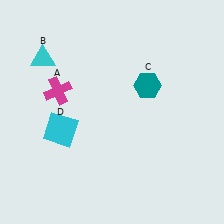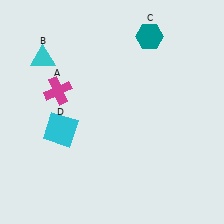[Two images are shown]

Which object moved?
The teal hexagon (C) moved up.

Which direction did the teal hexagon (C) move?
The teal hexagon (C) moved up.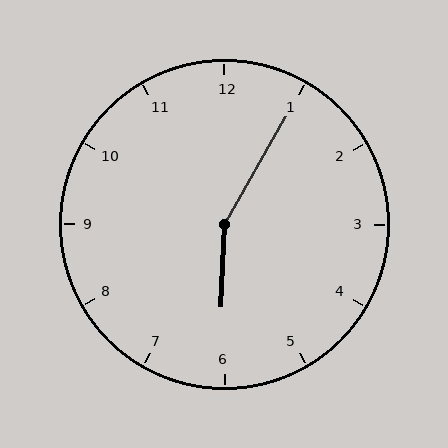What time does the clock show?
6:05.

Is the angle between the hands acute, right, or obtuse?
It is obtuse.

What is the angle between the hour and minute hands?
Approximately 152 degrees.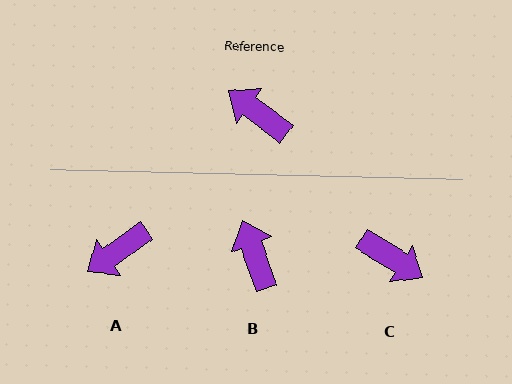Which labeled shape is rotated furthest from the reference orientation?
C, about 175 degrees away.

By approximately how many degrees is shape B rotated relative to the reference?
Approximately 34 degrees clockwise.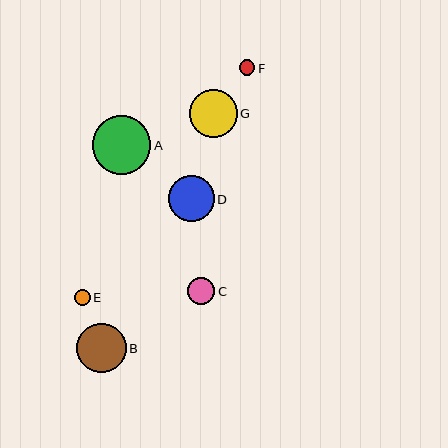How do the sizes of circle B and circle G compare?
Circle B and circle G are approximately the same size.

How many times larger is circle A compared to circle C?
Circle A is approximately 2.2 times the size of circle C.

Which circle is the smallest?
Circle F is the smallest with a size of approximately 15 pixels.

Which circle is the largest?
Circle A is the largest with a size of approximately 58 pixels.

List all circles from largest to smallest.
From largest to smallest: A, B, G, D, C, E, F.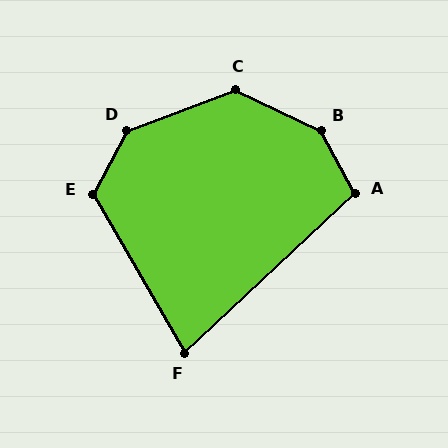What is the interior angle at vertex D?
Approximately 139 degrees (obtuse).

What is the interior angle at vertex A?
Approximately 105 degrees (obtuse).